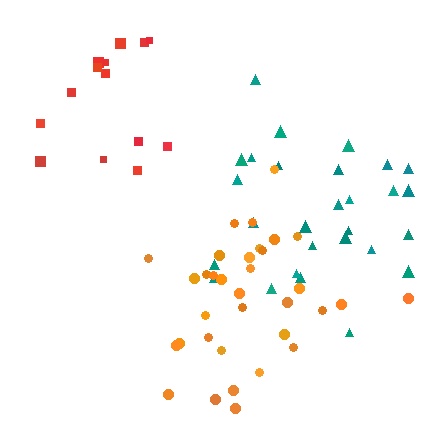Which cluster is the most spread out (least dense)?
Red.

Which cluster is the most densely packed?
Orange.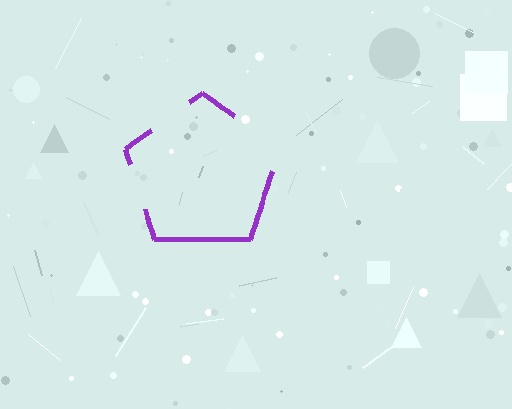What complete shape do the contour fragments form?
The contour fragments form a pentagon.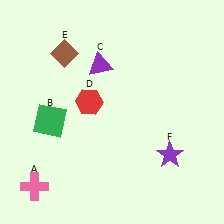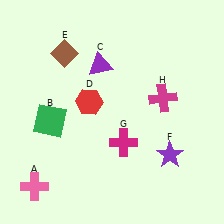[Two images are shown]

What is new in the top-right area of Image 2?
A magenta cross (H) was added in the top-right area of Image 2.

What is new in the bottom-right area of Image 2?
A magenta cross (G) was added in the bottom-right area of Image 2.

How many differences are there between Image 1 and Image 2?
There are 2 differences between the two images.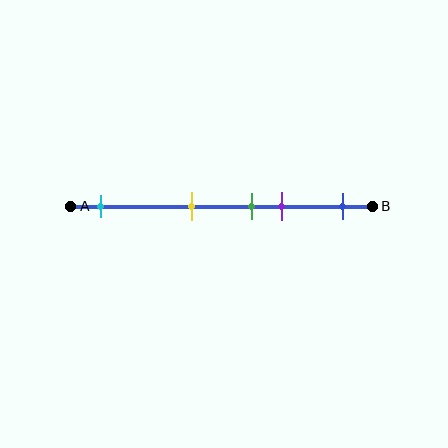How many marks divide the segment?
There are 5 marks dividing the segment.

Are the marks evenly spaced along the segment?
No, the marks are not evenly spaced.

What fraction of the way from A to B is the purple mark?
The purple mark is approximately 70% (0.7) of the way from A to B.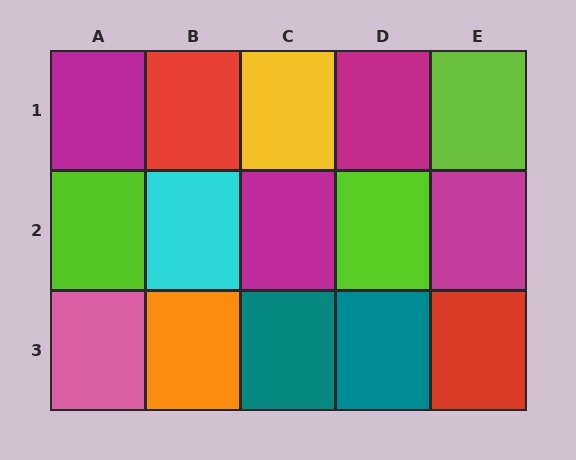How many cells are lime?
3 cells are lime.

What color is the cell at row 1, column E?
Lime.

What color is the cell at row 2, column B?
Cyan.